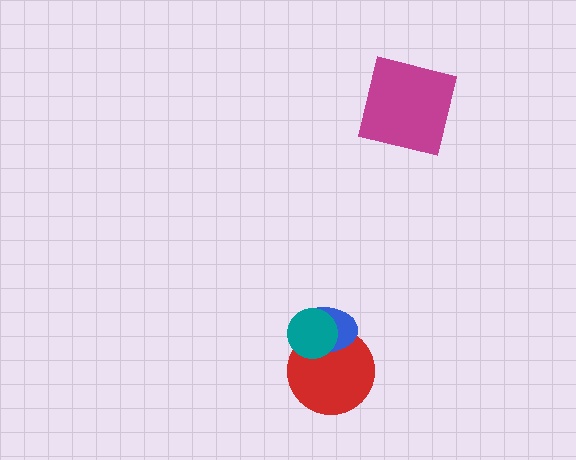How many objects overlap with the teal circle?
2 objects overlap with the teal circle.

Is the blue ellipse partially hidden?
Yes, it is partially covered by another shape.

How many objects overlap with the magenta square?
0 objects overlap with the magenta square.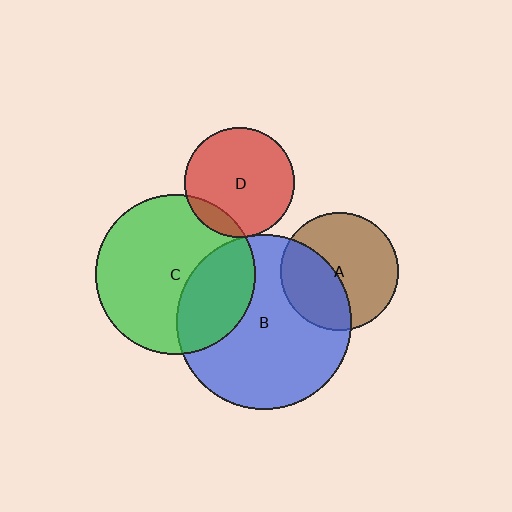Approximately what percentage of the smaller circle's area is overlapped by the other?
Approximately 5%.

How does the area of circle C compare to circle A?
Approximately 1.8 times.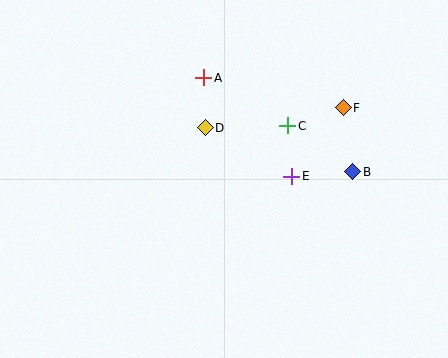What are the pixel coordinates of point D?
Point D is at (205, 128).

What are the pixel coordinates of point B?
Point B is at (353, 172).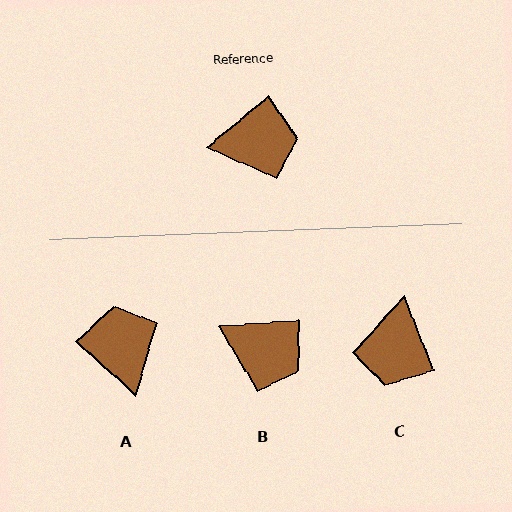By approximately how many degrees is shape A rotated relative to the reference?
Approximately 98 degrees counter-clockwise.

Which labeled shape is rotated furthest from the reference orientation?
C, about 108 degrees away.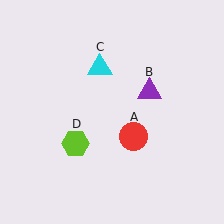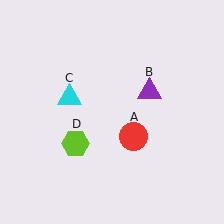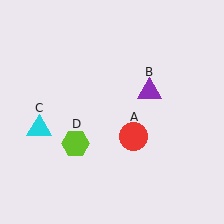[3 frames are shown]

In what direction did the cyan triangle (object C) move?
The cyan triangle (object C) moved down and to the left.